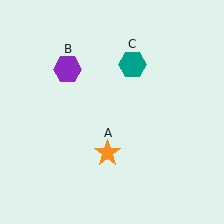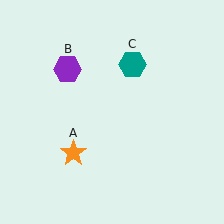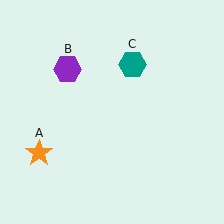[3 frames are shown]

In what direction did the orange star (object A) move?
The orange star (object A) moved left.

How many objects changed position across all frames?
1 object changed position: orange star (object A).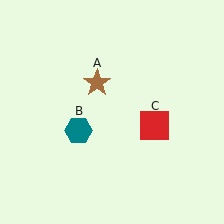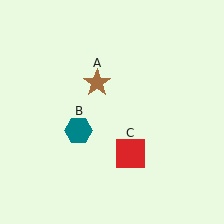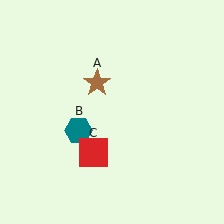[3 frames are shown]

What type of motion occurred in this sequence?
The red square (object C) rotated clockwise around the center of the scene.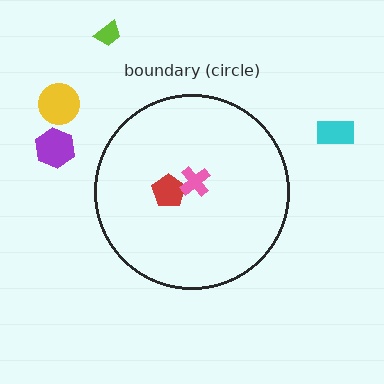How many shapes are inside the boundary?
2 inside, 4 outside.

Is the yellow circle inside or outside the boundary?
Outside.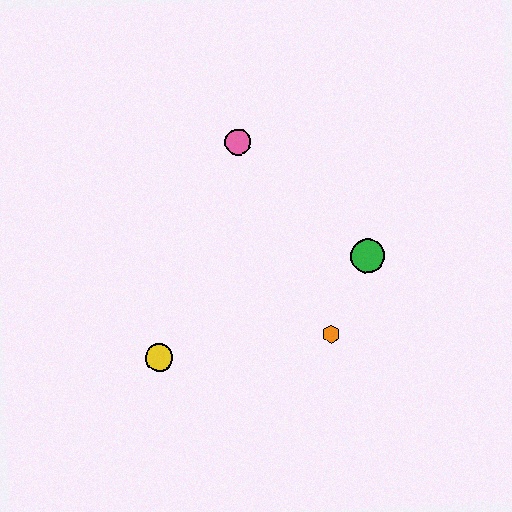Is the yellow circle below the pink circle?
Yes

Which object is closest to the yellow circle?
The orange hexagon is closest to the yellow circle.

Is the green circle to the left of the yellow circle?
No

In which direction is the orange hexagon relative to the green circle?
The orange hexagon is below the green circle.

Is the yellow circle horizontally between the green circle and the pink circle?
No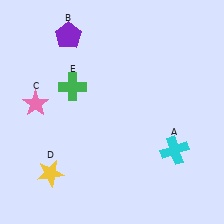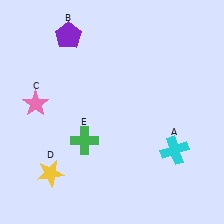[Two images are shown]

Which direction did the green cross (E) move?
The green cross (E) moved down.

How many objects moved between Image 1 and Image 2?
1 object moved between the two images.